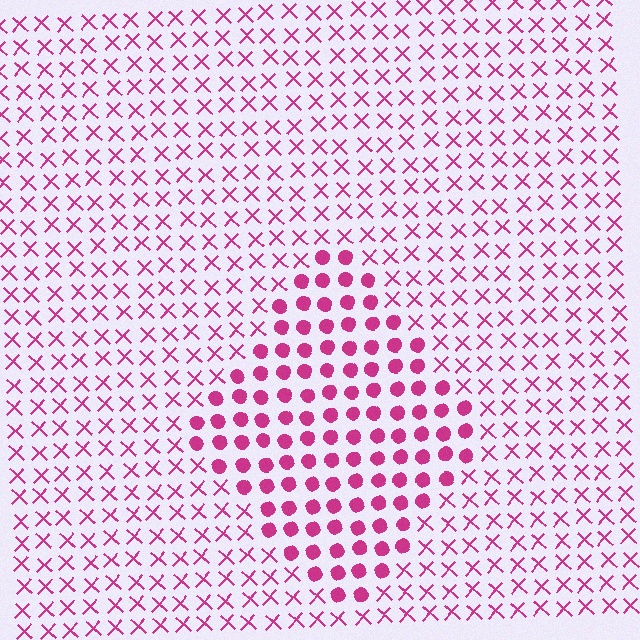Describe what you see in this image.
The image is filled with small magenta elements arranged in a uniform grid. A diamond-shaped region contains circles, while the surrounding area contains X marks. The boundary is defined purely by the change in element shape.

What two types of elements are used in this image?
The image uses circles inside the diamond region and X marks outside it.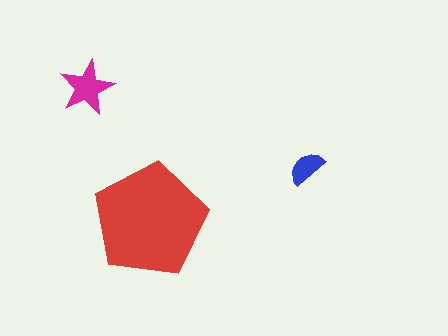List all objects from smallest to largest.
The blue semicircle, the magenta star, the red pentagon.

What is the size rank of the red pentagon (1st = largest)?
1st.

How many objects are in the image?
There are 3 objects in the image.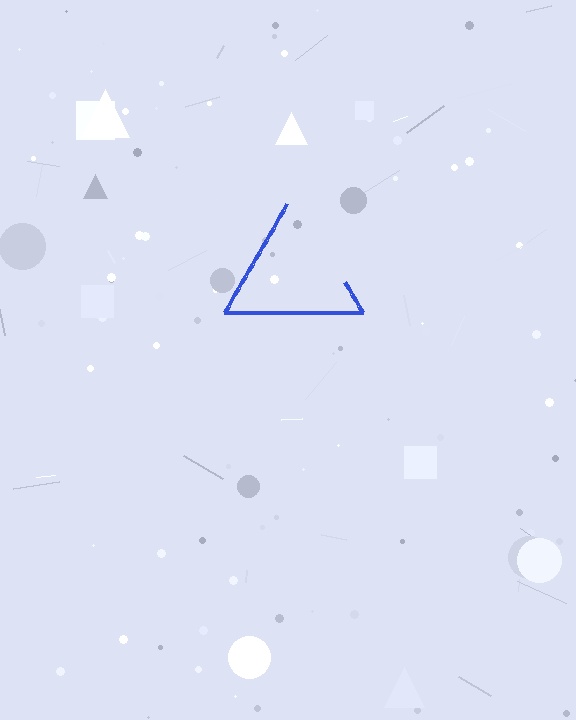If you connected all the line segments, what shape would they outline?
They would outline a triangle.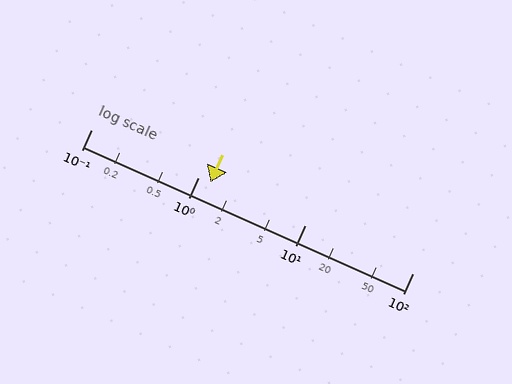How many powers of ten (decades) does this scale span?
The scale spans 3 decades, from 0.1 to 100.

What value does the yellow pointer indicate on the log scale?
The pointer indicates approximately 1.3.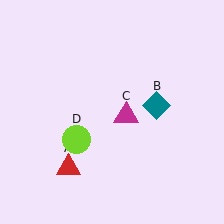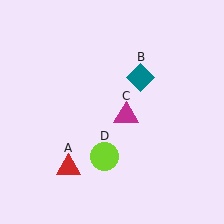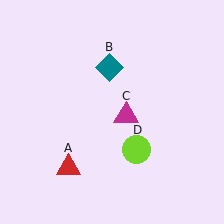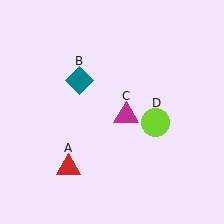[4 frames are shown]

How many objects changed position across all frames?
2 objects changed position: teal diamond (object B), lime circle (object D).